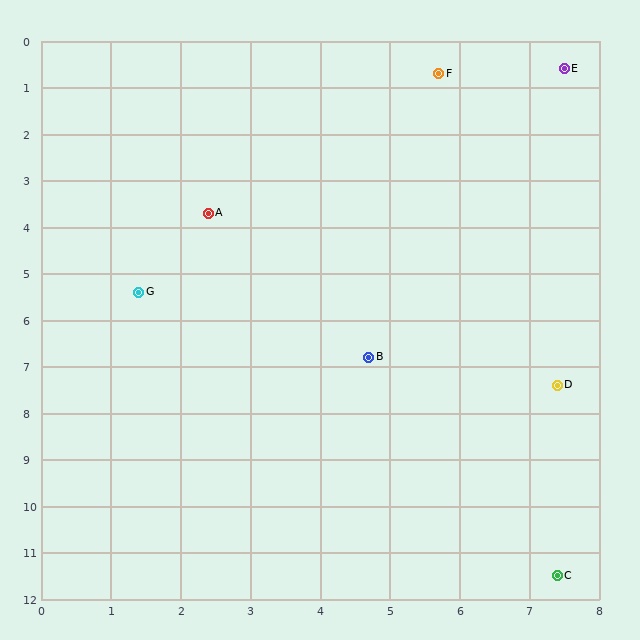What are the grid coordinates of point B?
Point B is at approximately (4.7, 6.8).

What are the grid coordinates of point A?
Point A is at approximately (2.4, 3.7).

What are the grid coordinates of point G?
Point G is at approximately (1.4, 5.4).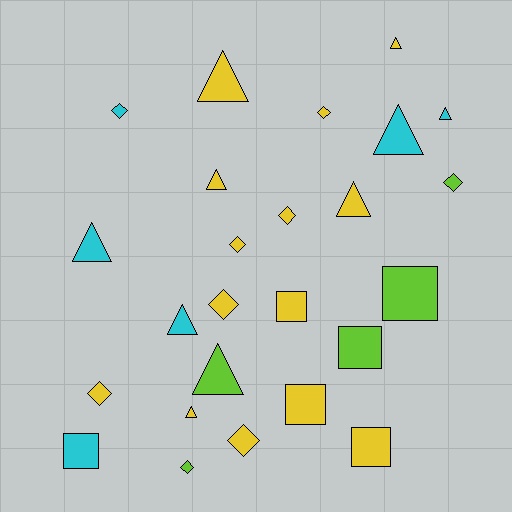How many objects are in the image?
There are 25 objects.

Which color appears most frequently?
Yellow, with 14 objects.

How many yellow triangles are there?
There are 5 yellow triangles.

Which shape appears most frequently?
Triangle, with 10 objects.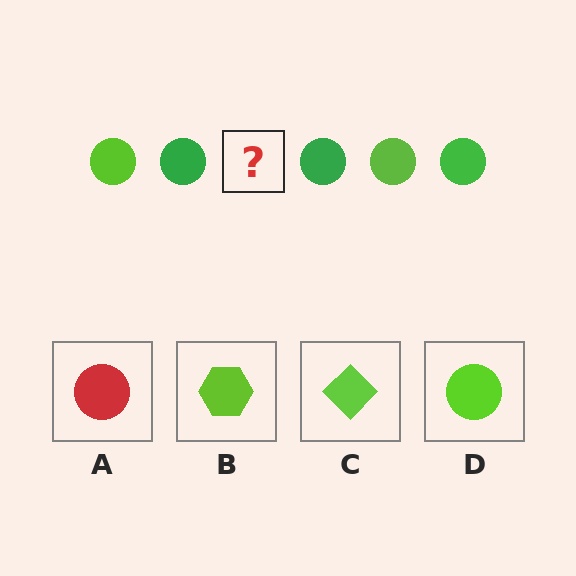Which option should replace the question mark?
Option D.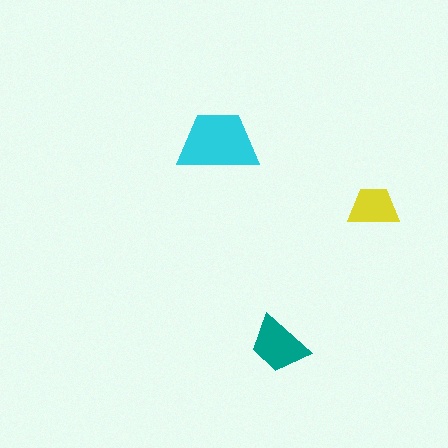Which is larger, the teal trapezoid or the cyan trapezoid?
The cyan one.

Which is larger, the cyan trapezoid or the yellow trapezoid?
The cyan one.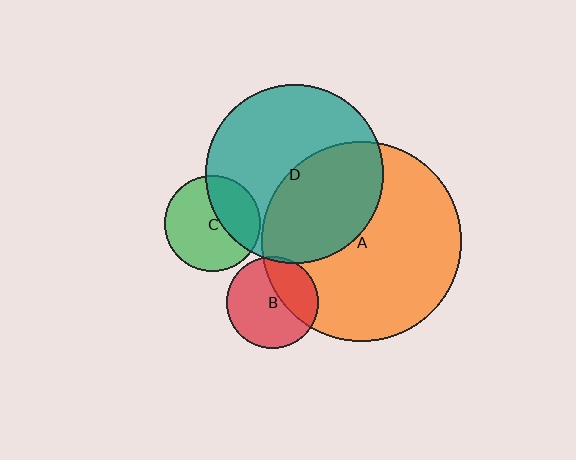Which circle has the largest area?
Circle A (orange).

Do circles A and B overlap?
Yes.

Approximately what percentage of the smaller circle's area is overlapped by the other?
Approximately 35%.